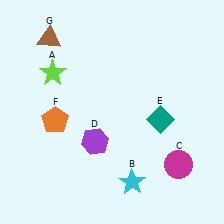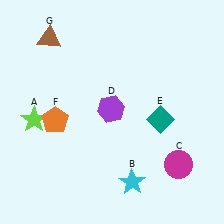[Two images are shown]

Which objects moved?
The objects that moved are: the lime star (A), the purple hexagon (D).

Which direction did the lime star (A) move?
The lime star (A) moved down.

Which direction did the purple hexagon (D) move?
The purple hexagon (D) moved up.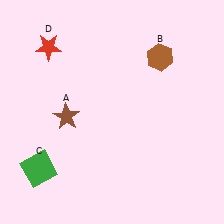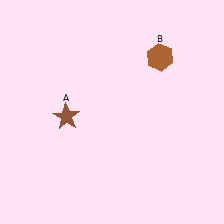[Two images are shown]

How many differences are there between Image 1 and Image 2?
There are 2 differences between the two images.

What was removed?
The green square (C), the red star (D) were removed in Image 2.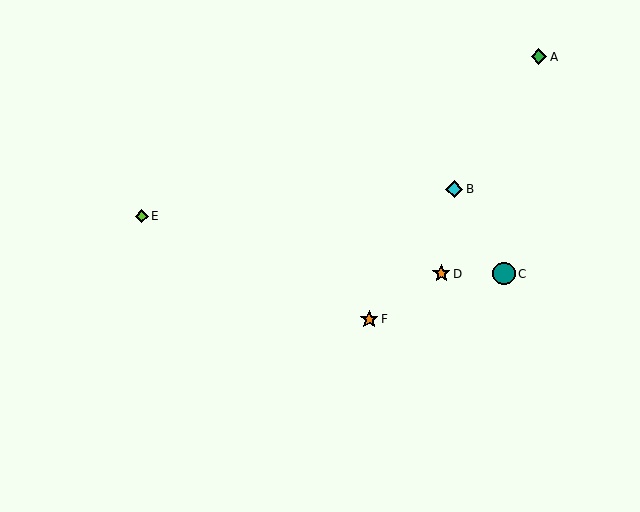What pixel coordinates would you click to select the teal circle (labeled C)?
Click at (504, 274) to select the teal circle C.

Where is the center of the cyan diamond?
The center of the cyan diamond is at (454, 189).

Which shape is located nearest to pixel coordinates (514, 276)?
The teal circle (labeled C) at (504, 274) is nearest to that location.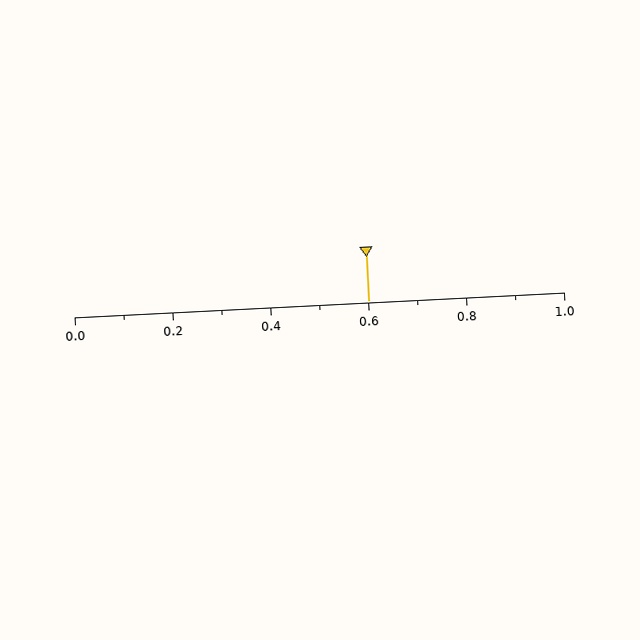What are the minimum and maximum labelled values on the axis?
The axis runs from 0.0 to 1.0.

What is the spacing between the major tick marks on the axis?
The major ticks are spaced 0.2 apart.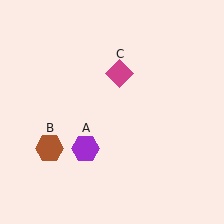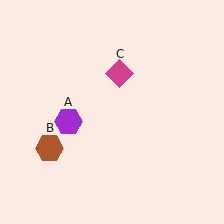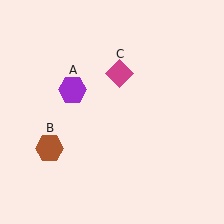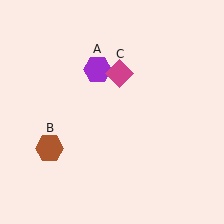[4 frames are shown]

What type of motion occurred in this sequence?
The purple hexagon (object A) rotated clockwise around the center of the scene.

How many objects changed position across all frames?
1 object changed position: purple hexagon (object A).